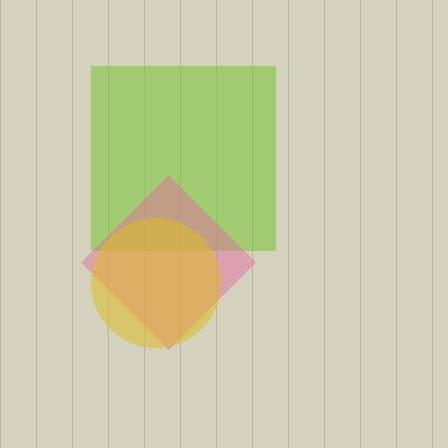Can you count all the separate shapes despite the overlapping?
Yes, there are 3 separate shapes.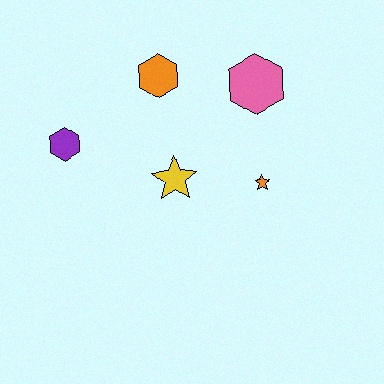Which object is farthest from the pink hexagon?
The purple hexagon is farthest from the pink hexagon.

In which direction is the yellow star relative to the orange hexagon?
The yellow star is below the orange hexagon.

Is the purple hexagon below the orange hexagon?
Yes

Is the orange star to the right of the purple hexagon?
Yes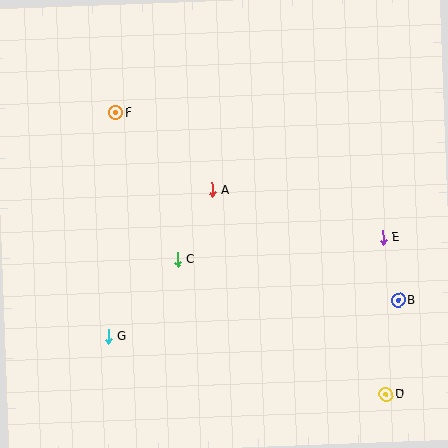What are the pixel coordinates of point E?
Point E is at (383, 238).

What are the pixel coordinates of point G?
Point G is at (108, 337).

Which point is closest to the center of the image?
Point A at (212, 190) is closest to the center.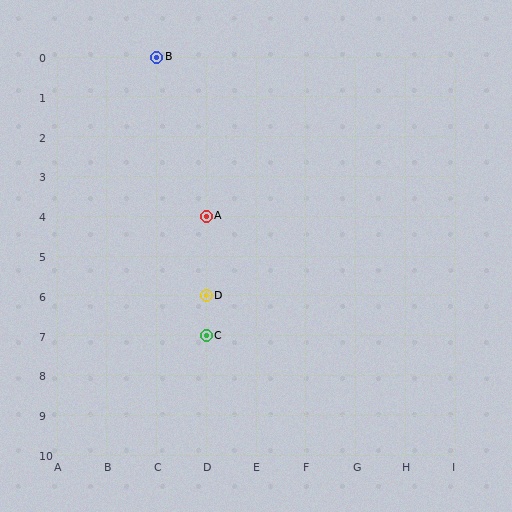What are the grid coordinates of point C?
Point C is at grid coordinates (D, 7).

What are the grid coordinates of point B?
Point B is at grid coordinates (C, 0).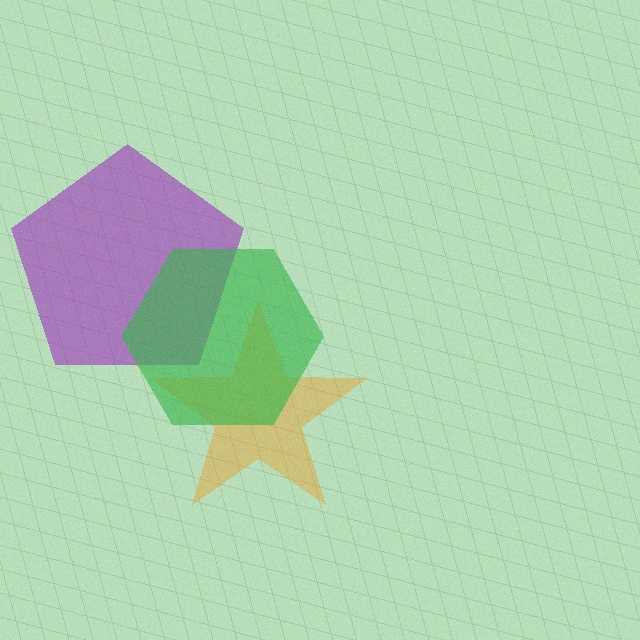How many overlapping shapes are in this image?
There are 3 overlapping shapes in the image.